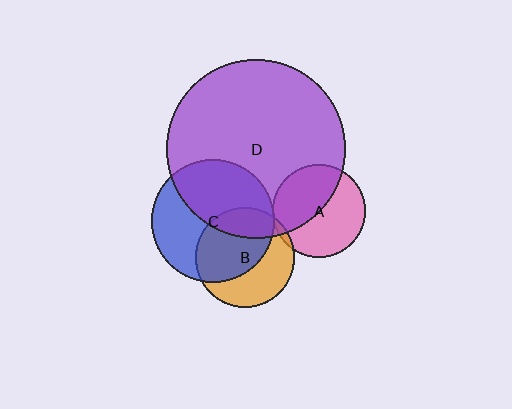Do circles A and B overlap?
Yes.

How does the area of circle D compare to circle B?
Approximately 3.2 times.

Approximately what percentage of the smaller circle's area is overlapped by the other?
Approximately 5%.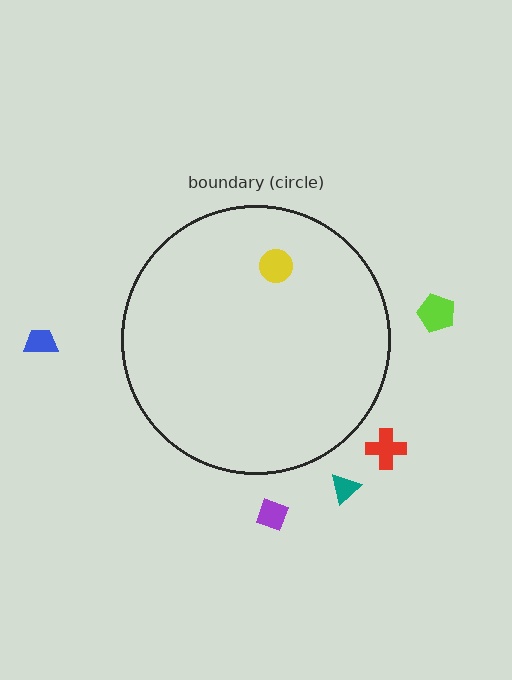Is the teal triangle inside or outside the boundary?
Outside.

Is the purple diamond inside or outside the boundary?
Outside.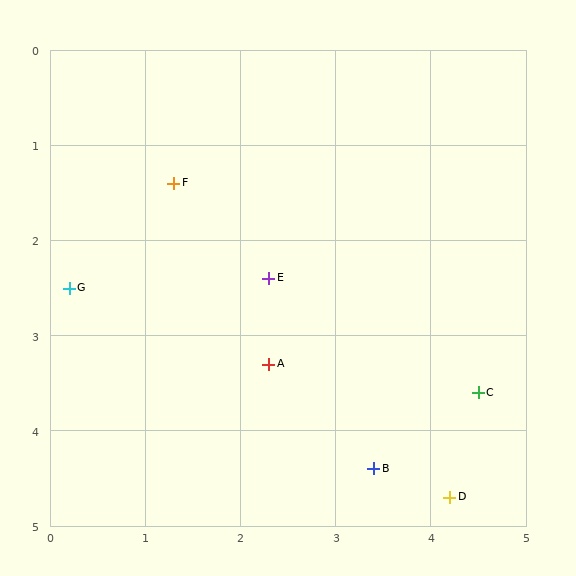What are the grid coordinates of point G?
Point G is at approximately (0.2, 2.5).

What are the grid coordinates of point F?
Point F is at approximately (1.3, 1.4).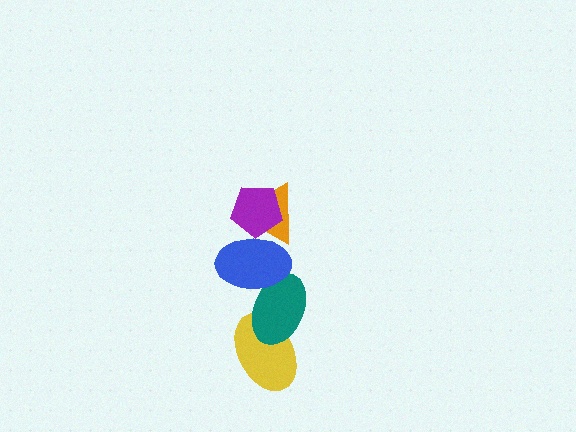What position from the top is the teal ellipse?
The teal ellipse is 4th from the top.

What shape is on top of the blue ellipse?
The orange triangle is on top of the blue ellipse.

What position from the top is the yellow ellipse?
The yellow ellipse is 5th from the top.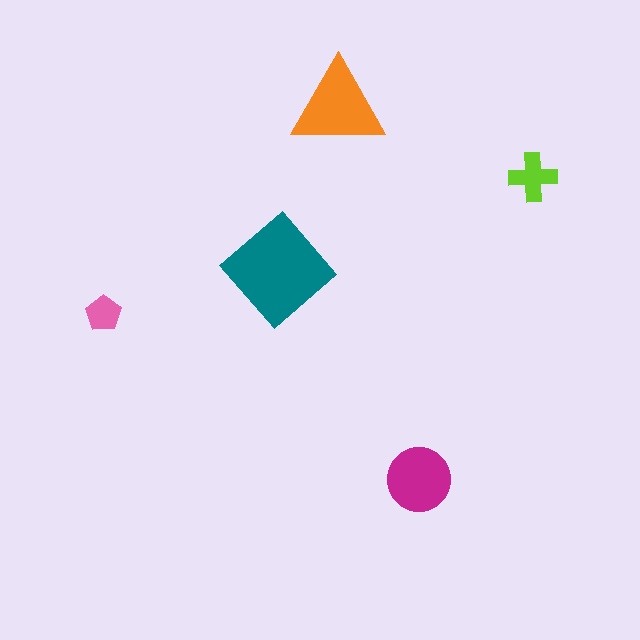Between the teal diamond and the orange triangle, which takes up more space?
The teal diamond.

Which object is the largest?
The teal diamond.